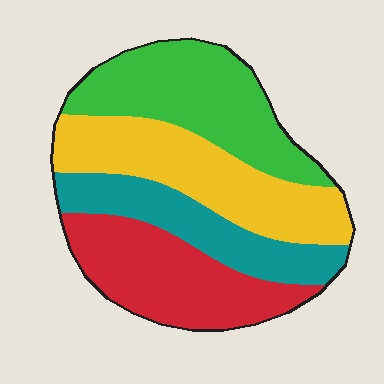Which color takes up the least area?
Teal, at roughly 20%.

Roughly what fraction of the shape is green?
Green covers roughly 30% of the shape.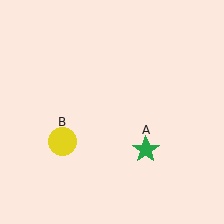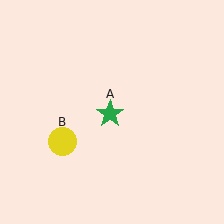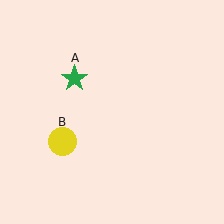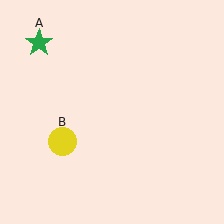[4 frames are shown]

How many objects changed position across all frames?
1 object changed position: green star (object A).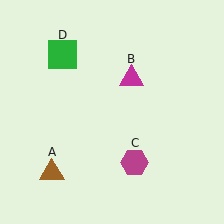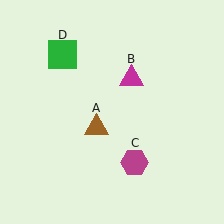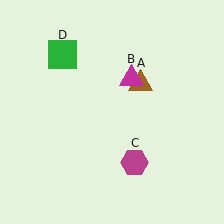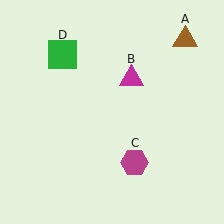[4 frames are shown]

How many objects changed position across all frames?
1 object changed position: brown triangle (object A).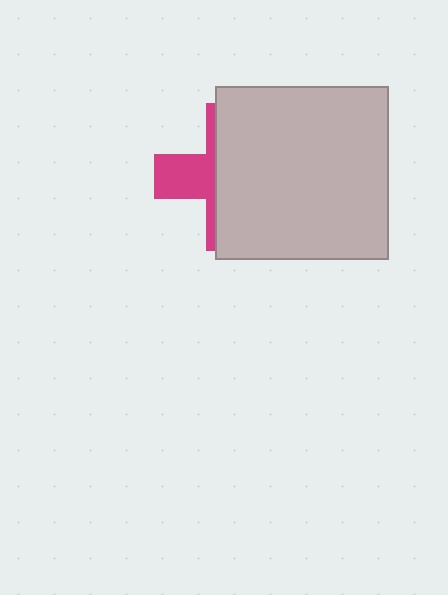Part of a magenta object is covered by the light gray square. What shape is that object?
It is a cross.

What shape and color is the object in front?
The object in front is a light gray square.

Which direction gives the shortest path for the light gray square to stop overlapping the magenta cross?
Moving right gives the shortest separation.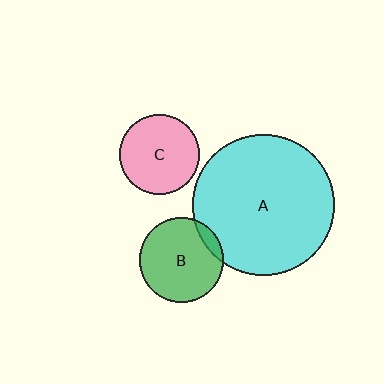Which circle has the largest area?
Circle A (cyan).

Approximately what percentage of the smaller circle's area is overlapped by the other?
Approximately 10%.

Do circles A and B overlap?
Yes.